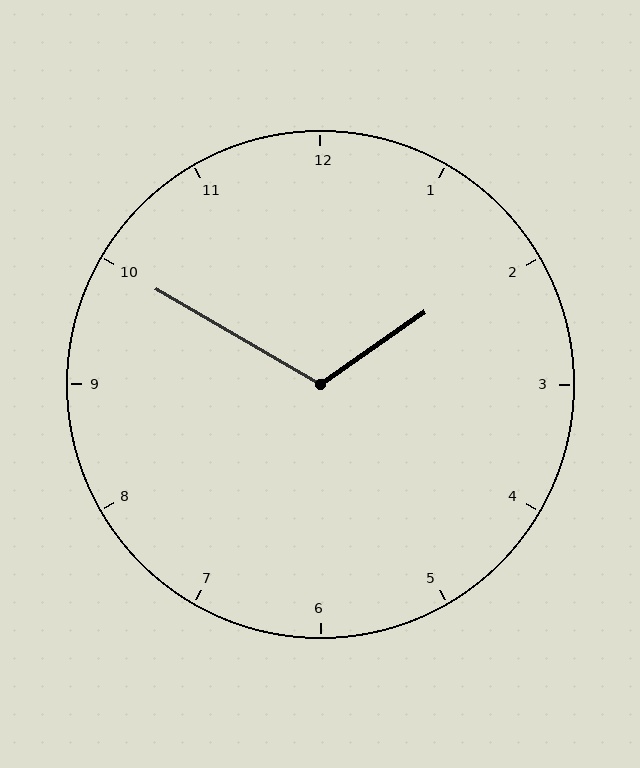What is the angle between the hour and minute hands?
Approximately 115 degrees.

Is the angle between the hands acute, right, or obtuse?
It is obtuse.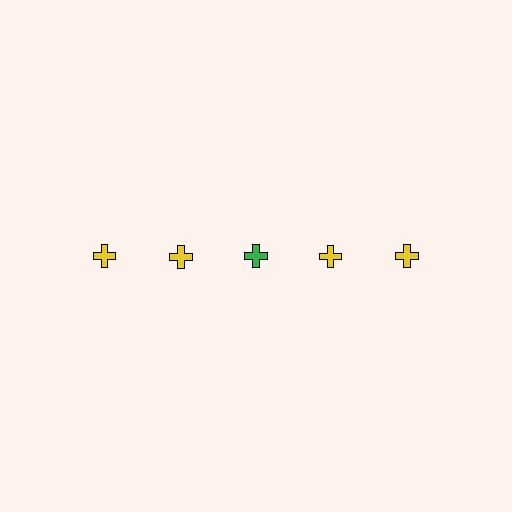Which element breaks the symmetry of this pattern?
The green cross in the top row, center column breaks the symmetry. All other shapes are yellow crosses.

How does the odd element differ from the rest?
It has a different color: green instead of yellow.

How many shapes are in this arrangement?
There are 5 shapes arranged in a grid pattern.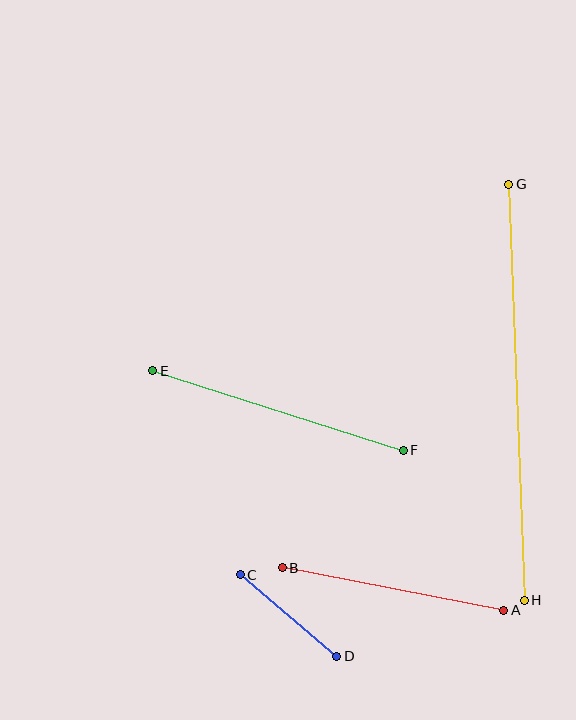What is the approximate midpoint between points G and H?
The midpoint is at approximately (517, 392) pixels.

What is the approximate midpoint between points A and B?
The midpoint is at approximately (393, 589) pixels.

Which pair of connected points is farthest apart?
Points G and H are farthest apart.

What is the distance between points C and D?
The distance is approximately 126 pixels.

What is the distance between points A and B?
The distance is approximately 225 pixels.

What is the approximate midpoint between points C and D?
The midpoint is at approximately (288, 616) pixels.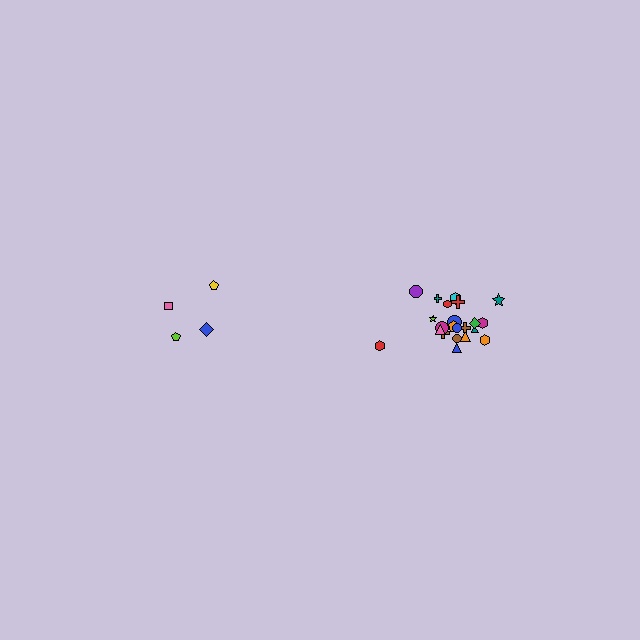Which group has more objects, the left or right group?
The right group.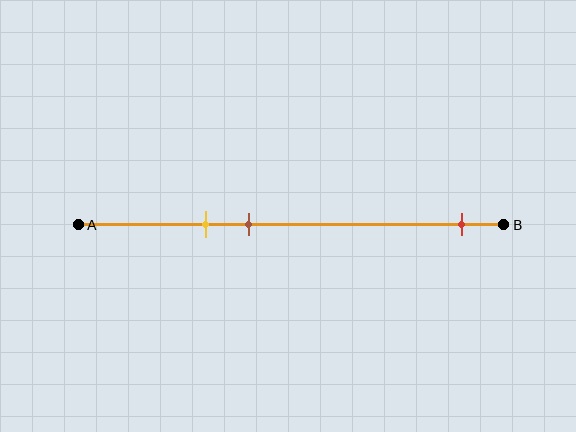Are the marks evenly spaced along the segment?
No, the marks are not evenly spaced.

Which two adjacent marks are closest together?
The yellow and brown marks are the closest adjacent pair.